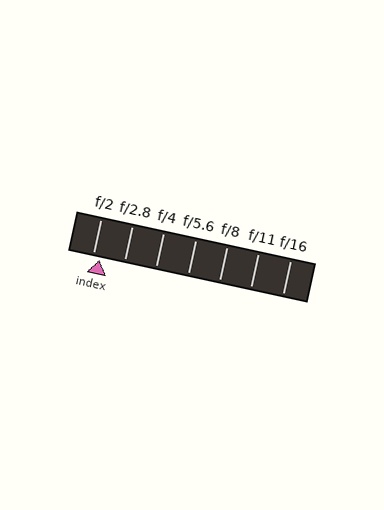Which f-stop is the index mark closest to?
The index mark is closest to f/2.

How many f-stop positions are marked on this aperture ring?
There are 7 f-stop positions marked.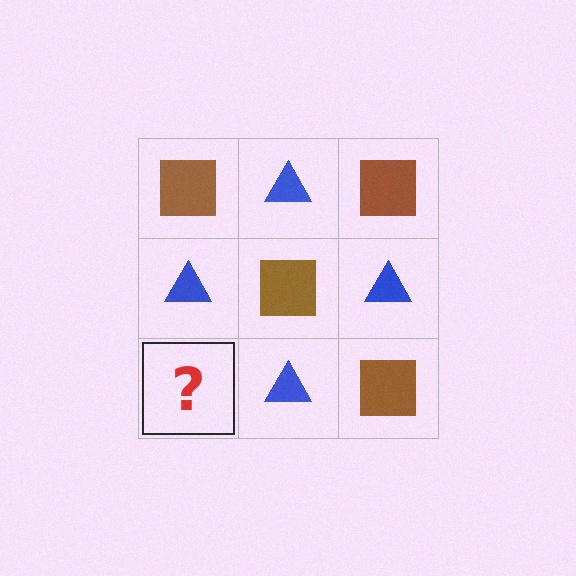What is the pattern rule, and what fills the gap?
The rule is that it alternates brown square and blue triangle in a checkerboard pattern. The gap should be filled with a brown square.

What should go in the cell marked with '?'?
The missing cell should contain a brown square.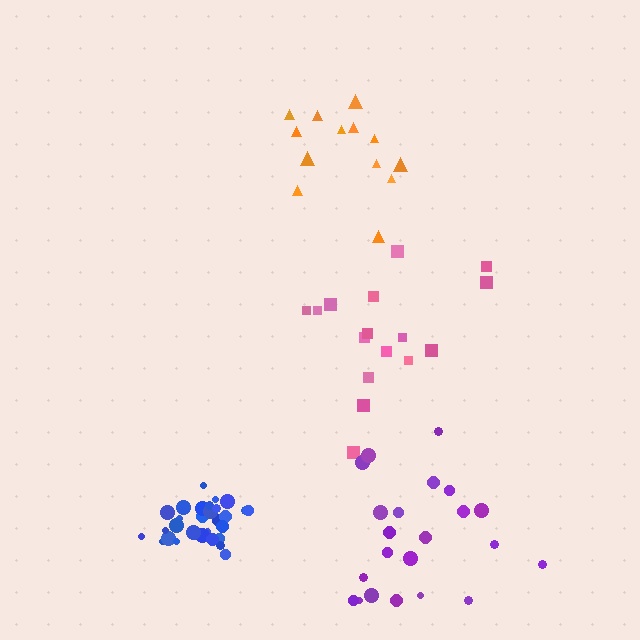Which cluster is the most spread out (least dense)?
Pink.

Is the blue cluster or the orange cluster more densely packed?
Blue.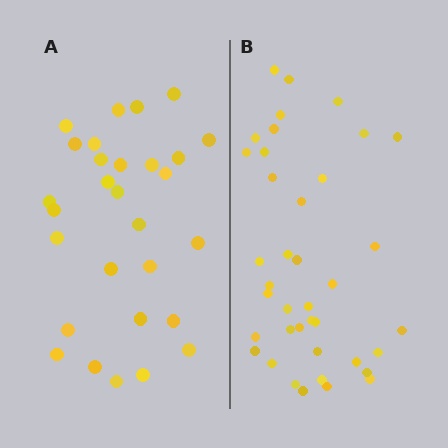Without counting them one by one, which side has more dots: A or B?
Region B (the right region) has more dots.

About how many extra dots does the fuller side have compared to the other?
Region B has roughly 10 or so more dots than region A.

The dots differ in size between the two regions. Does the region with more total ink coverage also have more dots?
No. Region A has more total ink coverage because its dots are larger, but region B actually contains more individual dots. Total area can be misleading — the number of items is what matters here.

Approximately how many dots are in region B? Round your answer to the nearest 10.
About 40 dots. (The exact count is 39, which rounds to 40.)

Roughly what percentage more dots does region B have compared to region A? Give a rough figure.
About 35% more.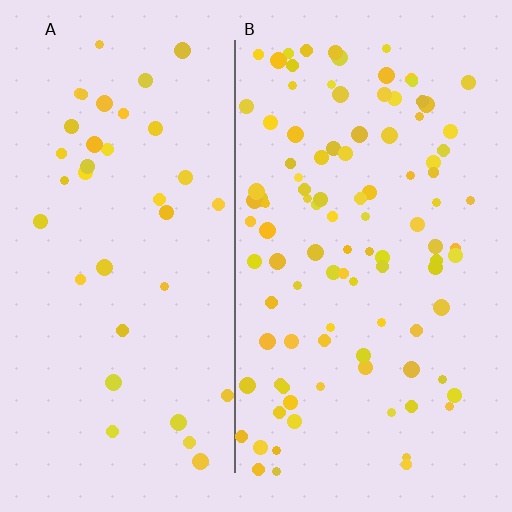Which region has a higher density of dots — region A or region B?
B (the right).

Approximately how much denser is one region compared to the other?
Approximately 2.7× — region B over region A.